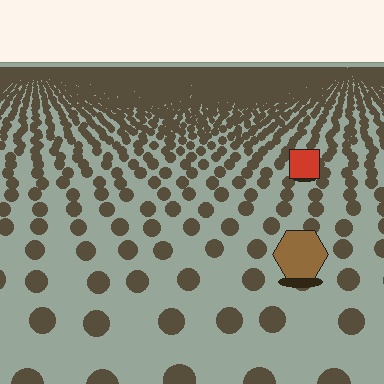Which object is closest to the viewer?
The brown hexagon is closest. The texture marks near it are larger and more spread out.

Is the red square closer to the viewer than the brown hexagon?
No. The brown hexagon is closer — you can tell from the texture gradient: the ground texture is coarser near it.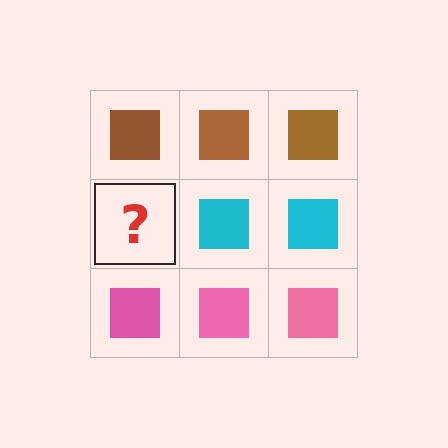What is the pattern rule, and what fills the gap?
The rule is that each row has a consistent color. The gap should be filled with a cyan square.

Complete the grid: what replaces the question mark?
The question mark should be replaced with a cyan square.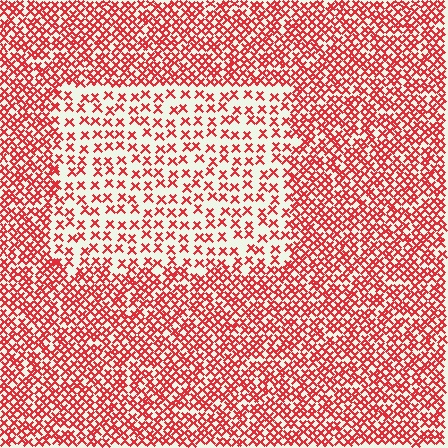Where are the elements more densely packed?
The elements are more densely packed outside the rectangle boundary.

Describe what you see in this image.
The image contains small red elements arranged at two different densities. A rectangle-shaped region is visible where the elements are less densely packed than the surrounding area.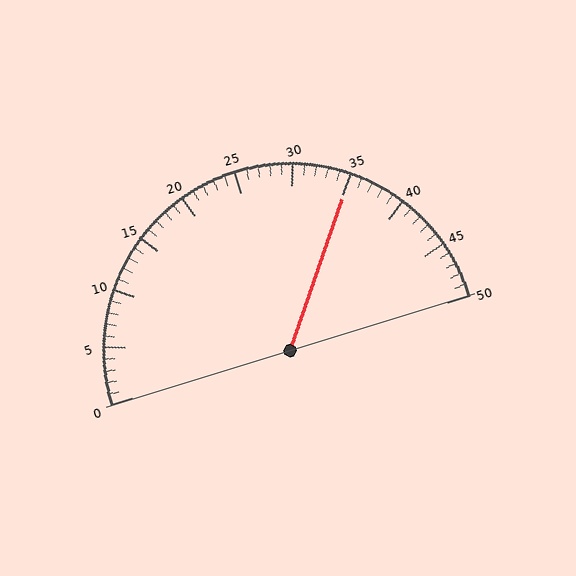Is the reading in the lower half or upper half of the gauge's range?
The reading is in the upper half of the range (0 to 50).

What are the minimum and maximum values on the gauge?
The gauge ranges from 0 to 50.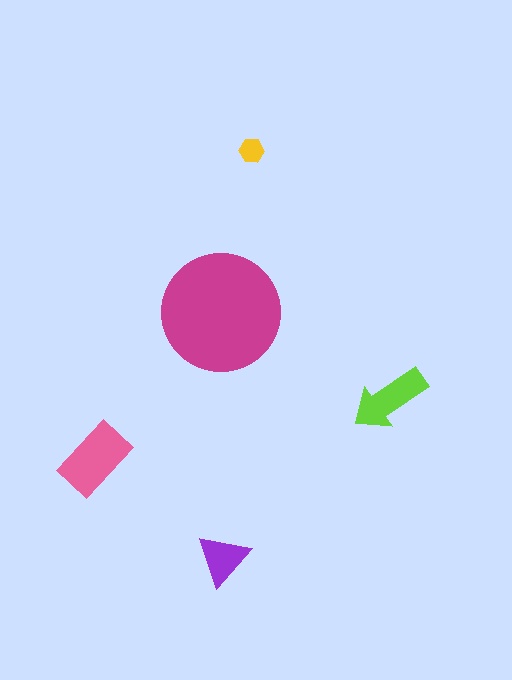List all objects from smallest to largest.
The yellow hexagon, the purple triangle, the lime arrow, the pink rectangle, the magenta circle.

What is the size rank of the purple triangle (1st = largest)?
4th.